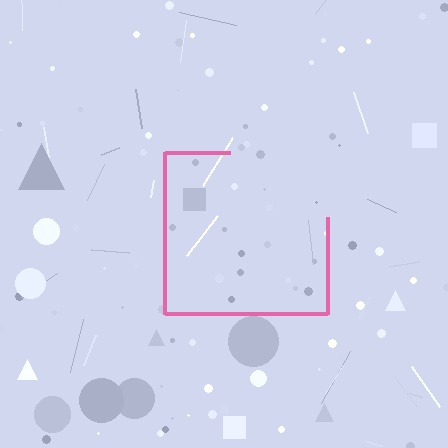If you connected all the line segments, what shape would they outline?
They would outline a square.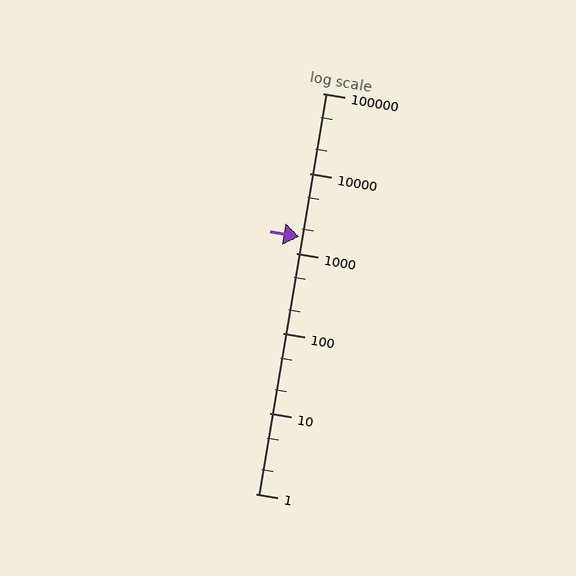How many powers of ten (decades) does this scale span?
The scale spans 5 decades, from 1 to 100000.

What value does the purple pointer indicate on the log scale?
The pointer indicates approximately 1600.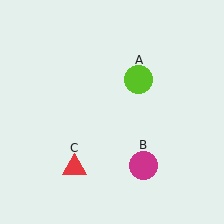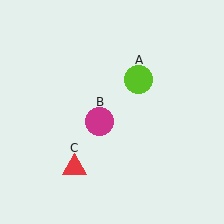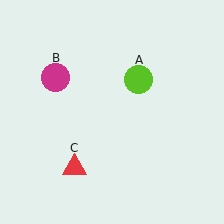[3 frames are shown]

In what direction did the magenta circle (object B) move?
The magenta circle (object B) moved up and to the left.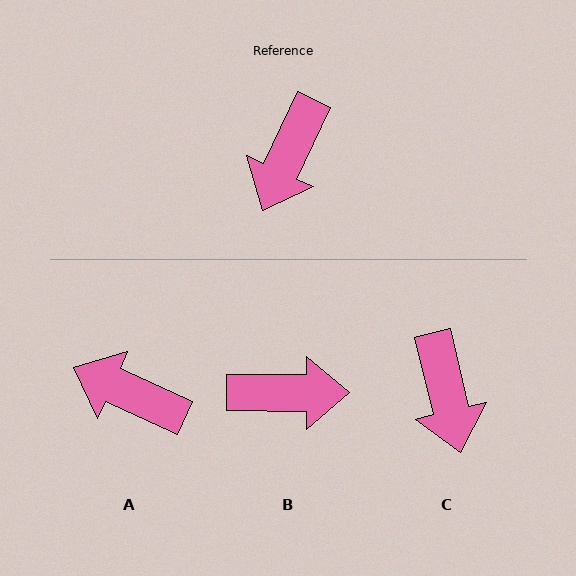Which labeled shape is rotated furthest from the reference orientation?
B, about 115 degrees away.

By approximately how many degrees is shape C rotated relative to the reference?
Approximately 38 degrees counter-clockwise.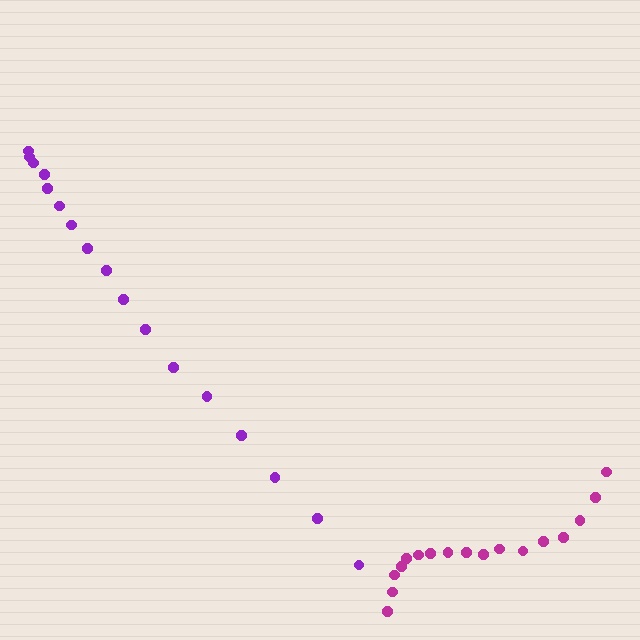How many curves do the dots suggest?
There are 2 distinct paths.